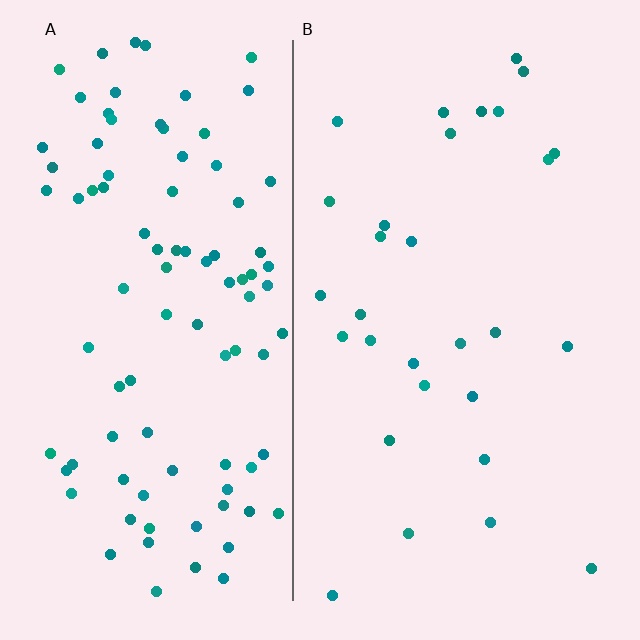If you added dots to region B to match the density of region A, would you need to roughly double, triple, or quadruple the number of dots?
Approximately triple.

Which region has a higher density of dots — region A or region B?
A (the left).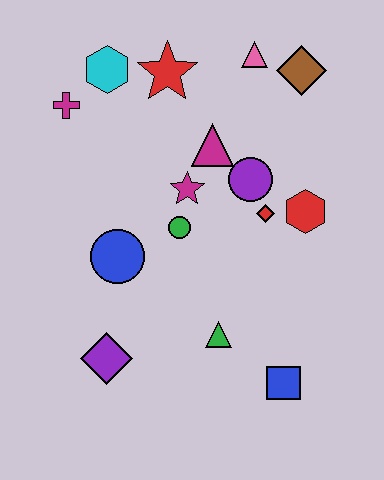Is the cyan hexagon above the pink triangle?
No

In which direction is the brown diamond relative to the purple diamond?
The brown diamond is above the purple diamond.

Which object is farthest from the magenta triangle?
The blue square is farthest from the magenta triangle.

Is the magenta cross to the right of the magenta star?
No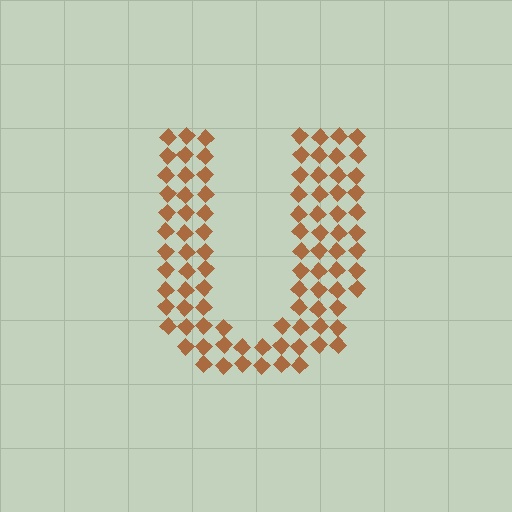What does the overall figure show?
The overall figure shows the letter U.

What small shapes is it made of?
It is made of small diamonds.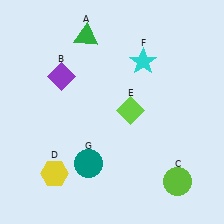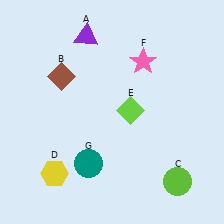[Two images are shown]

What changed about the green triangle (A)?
In Image 1, A is green. In Image 2, it changed to purple.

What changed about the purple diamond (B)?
In Image 1, B is purple. In Image 2, it changed to brown.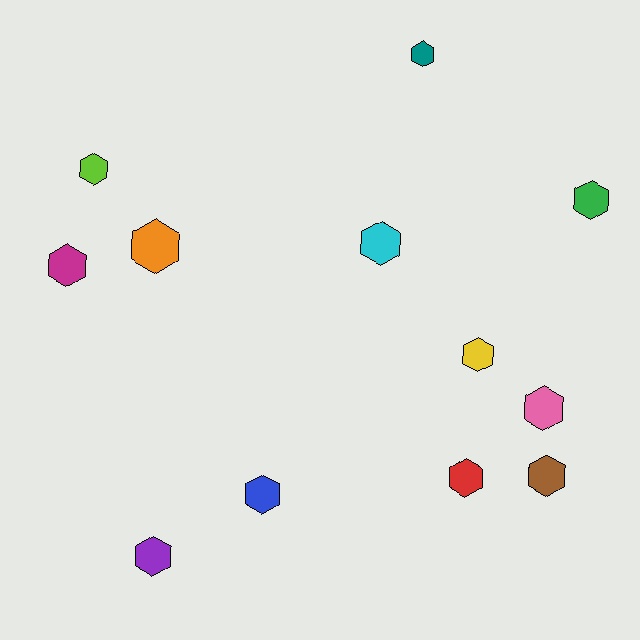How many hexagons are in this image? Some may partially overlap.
There are 12 hexagons.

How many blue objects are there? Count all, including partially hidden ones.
There is 1 blue object.